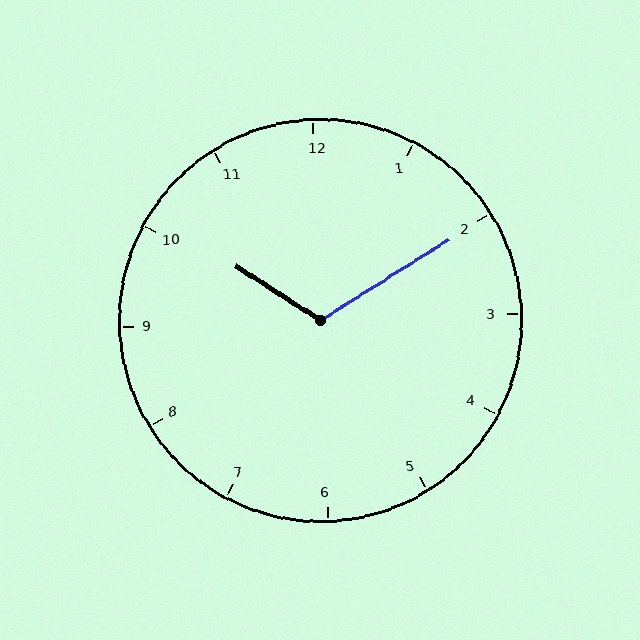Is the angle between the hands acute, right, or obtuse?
It is obtuse.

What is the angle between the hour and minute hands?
Approximately 115 degrees.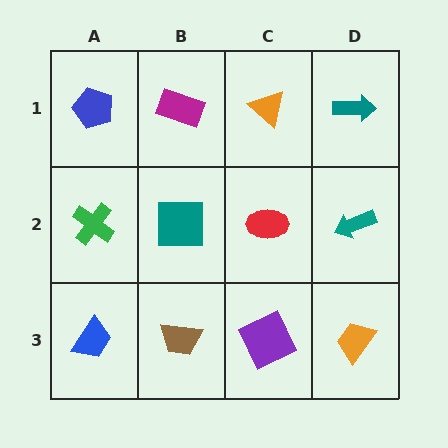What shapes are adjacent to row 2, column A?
A blue pentagon (row 1, column A), a blue trapezoid (row 3, column A), a teal square (row 2, column B).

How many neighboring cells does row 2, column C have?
4.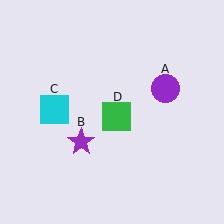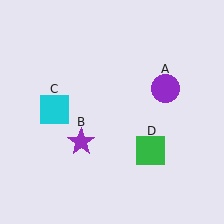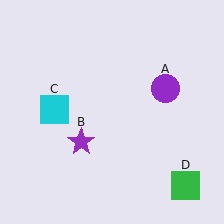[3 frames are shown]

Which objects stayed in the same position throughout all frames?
Purple circle (object A) and purple star (object B) and cyan square (object C) remained stationary.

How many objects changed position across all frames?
1 object changed position: green square (object D).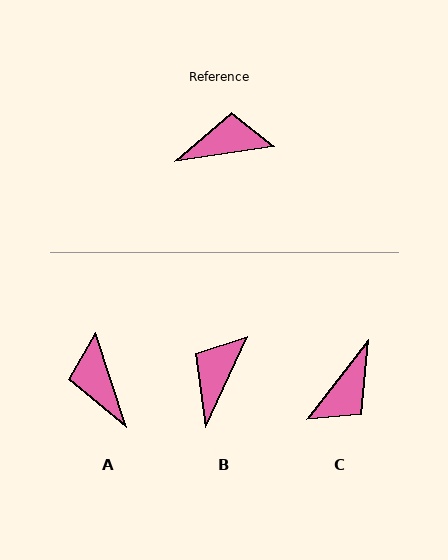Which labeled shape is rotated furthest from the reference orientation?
C, about 136 degrees away.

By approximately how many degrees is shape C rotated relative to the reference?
Approximately 136 degrees clockwise.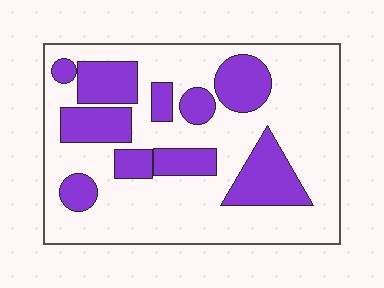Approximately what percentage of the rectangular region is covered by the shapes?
Approximately 30%.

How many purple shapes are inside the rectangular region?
10.